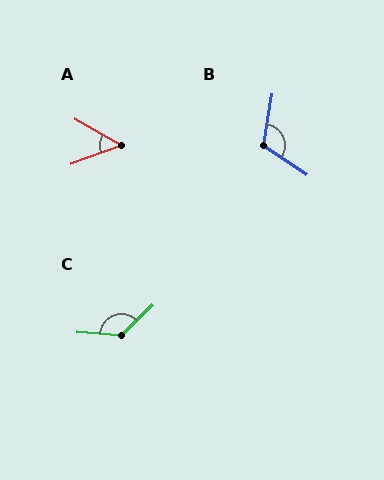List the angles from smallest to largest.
A (50°), B (115°), C (132°).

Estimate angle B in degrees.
Approximately 115 degrees.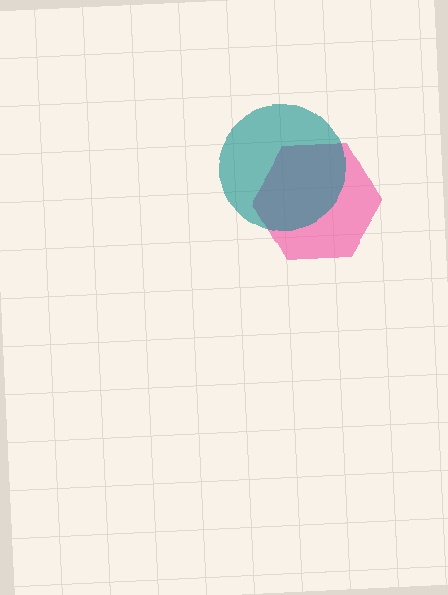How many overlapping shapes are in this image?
There are 2 overlapping shapes in the image.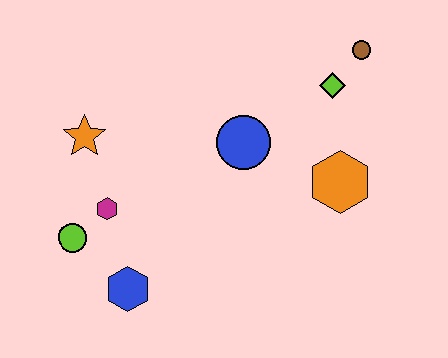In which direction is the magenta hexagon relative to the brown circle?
The magenta hexagon is to the left of the brown circle.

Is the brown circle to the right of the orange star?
Yes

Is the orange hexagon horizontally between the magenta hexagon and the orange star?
No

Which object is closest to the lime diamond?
The brown circle is closest to the lime diamond.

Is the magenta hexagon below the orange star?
Yes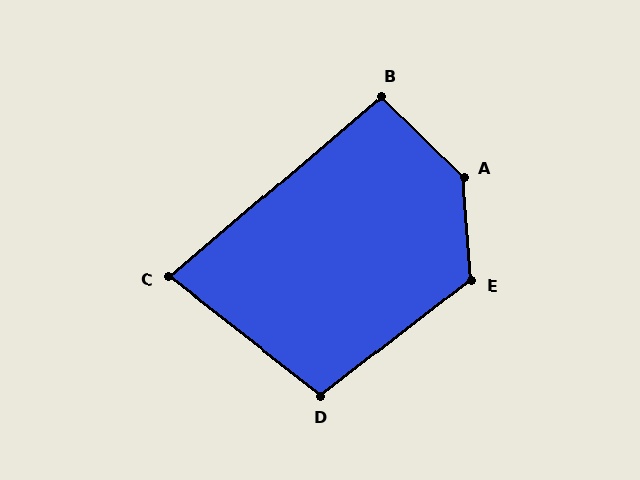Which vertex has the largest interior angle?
A, at approximately 139 degrees.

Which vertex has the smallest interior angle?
C, at approximately 78 degrees.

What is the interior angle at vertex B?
Approximately 95 degrees (obtuse).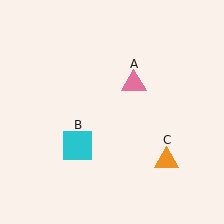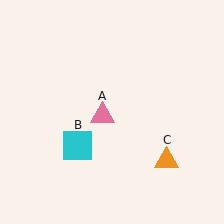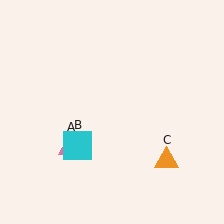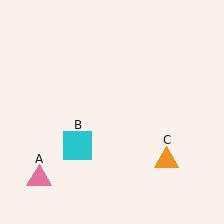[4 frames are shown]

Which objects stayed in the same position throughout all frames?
Cyan square (object B) and orange triangle (object C) remained stationary.